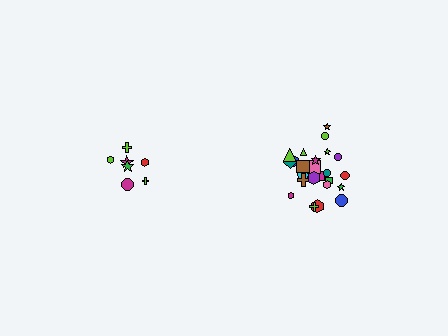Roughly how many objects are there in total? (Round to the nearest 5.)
Roughly 30 objects in total.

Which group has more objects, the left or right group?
The right group.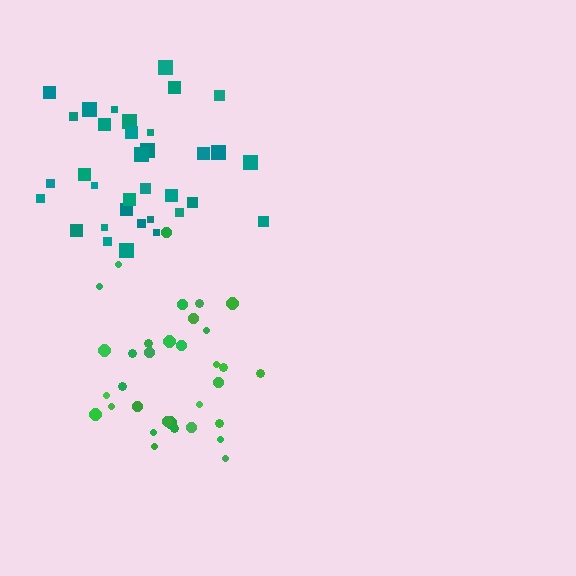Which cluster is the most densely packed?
Teal.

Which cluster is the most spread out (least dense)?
Green.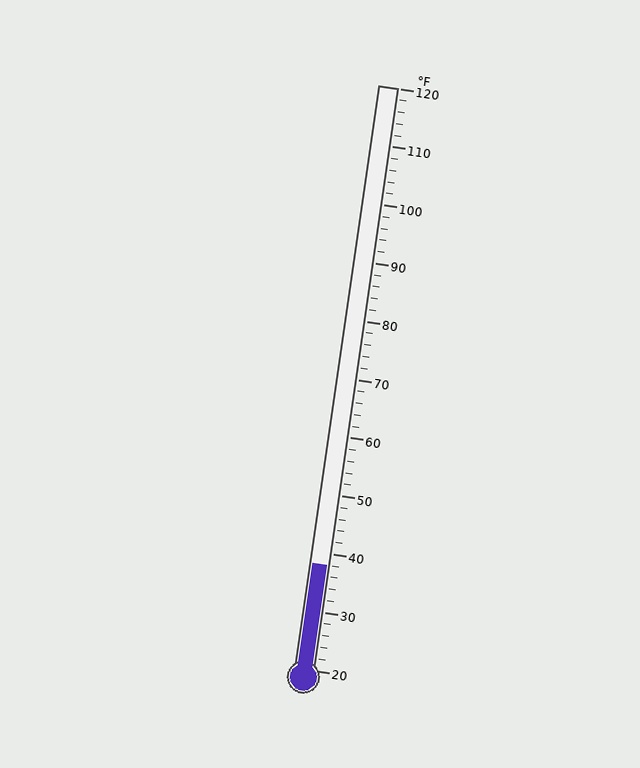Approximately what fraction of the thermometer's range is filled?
The thermometer is filled to approximately 20% of its range.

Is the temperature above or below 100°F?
The temperature is below 100°F.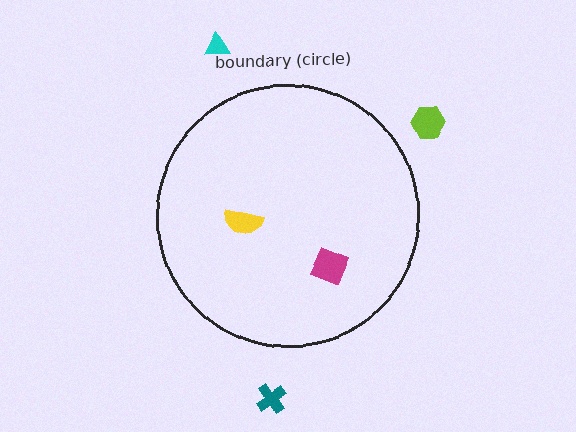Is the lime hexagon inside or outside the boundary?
Outside.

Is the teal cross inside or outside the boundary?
Outside.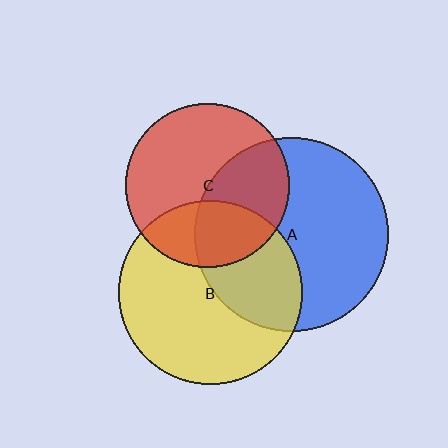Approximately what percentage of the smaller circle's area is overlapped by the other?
Approximately 40%.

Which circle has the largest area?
Circle A (blue).